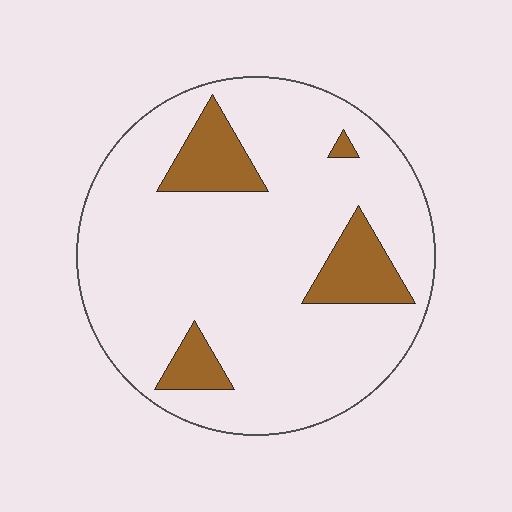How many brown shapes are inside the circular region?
4.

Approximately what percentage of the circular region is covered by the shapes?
Approximately 15%.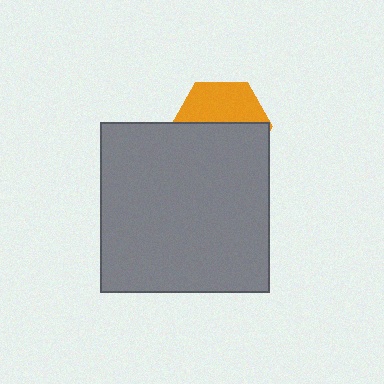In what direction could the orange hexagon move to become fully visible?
The orange hexagon could move up. That would shift it out from behind the gray square entirely.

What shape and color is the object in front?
The object in front is a gray square.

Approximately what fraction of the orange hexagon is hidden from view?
Roughly 57% of the orange hexagon is hidden behind the gray square.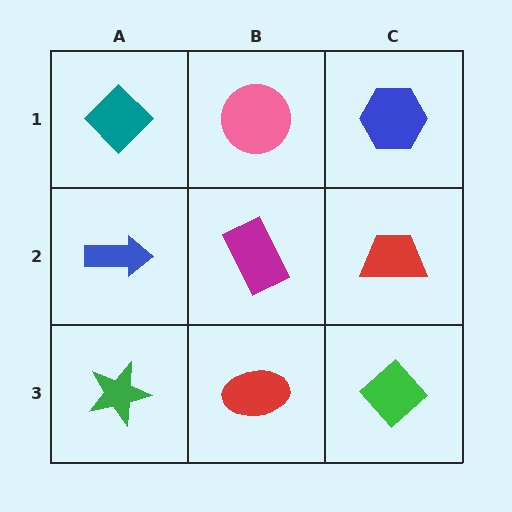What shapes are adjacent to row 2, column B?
A pink circle (row 1, column B), a red ellipse (row 3, column B), a blue arrow (row 2, column A), a red trapezoid (row 2, column C).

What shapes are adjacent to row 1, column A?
A blue arrow (row 2, column A), a pink circle (row 1, column B).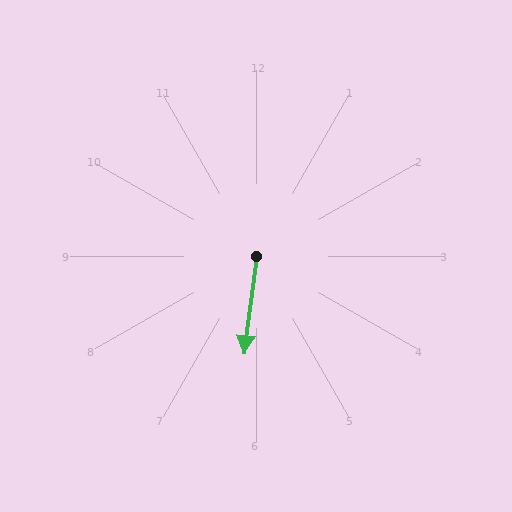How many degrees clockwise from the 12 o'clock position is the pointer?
Approximately 187 degrees.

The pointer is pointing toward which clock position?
Roughly 6 o'clock.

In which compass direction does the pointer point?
South.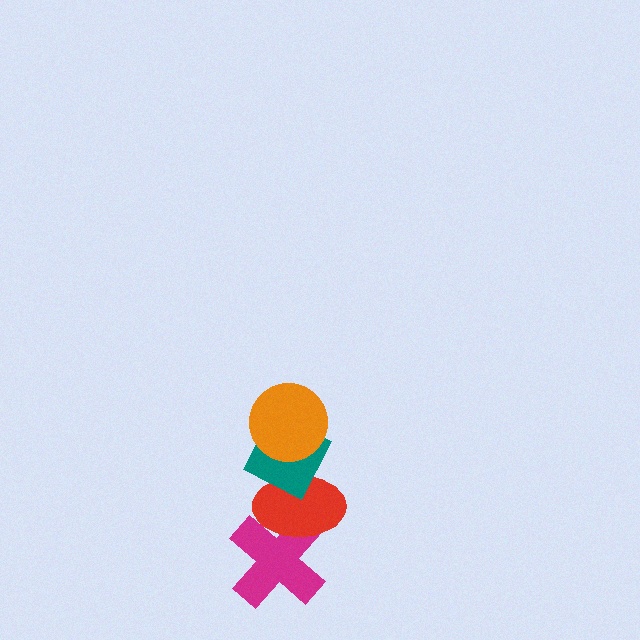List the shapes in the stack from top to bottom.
From top to bottom: the orange circle, the teal diamond, the red ellipse, the magenta cross.